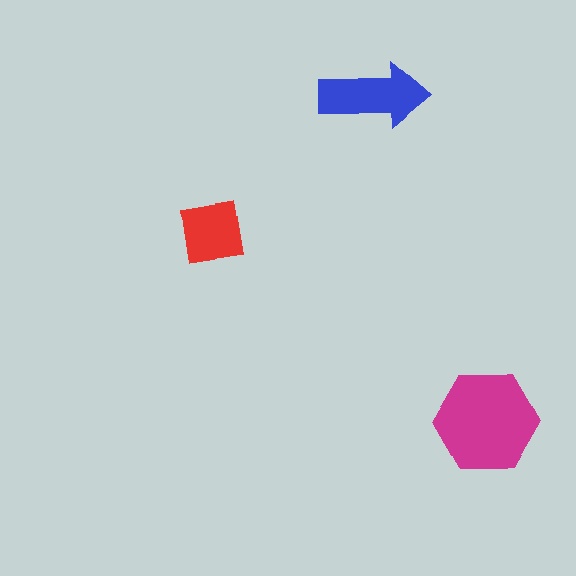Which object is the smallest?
The red square.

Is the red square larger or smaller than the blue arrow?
Smaller.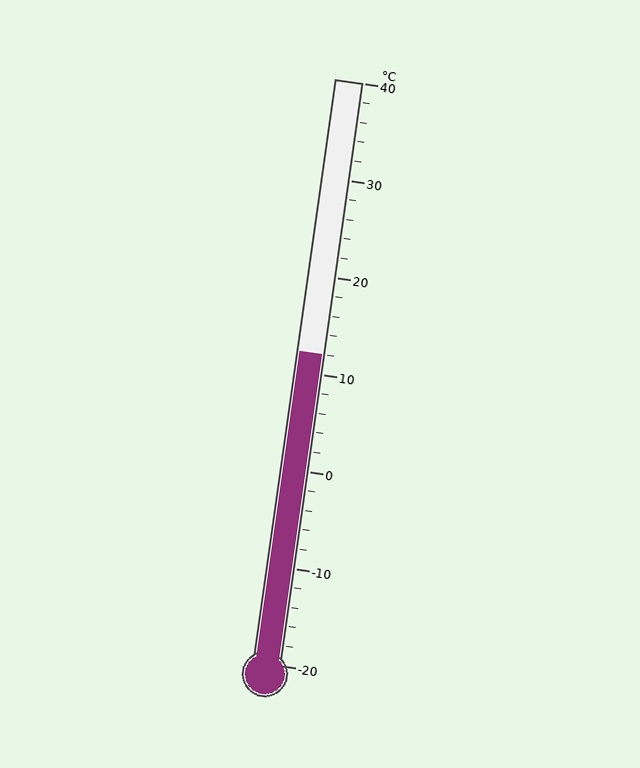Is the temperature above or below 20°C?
The temperature is below 20°C.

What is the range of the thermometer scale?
The thermometer scale ranges from -20°C to 40°C.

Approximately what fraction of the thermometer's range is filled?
The thermometer is filled to approximately 55% of its range.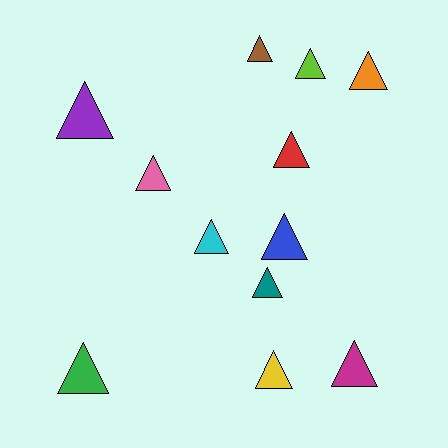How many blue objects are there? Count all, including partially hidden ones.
There is 1 blue object.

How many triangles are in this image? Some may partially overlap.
There are 12 triangles.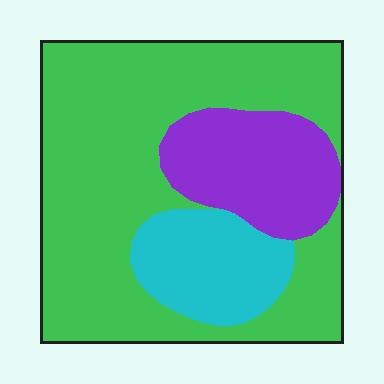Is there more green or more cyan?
Green.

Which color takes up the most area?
Green, at roughly 65%.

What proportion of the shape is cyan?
Cyan takes up less than a quarter of the shape.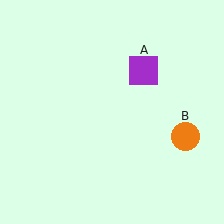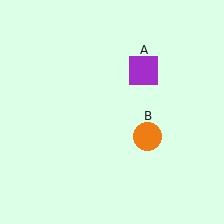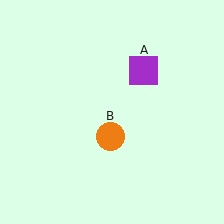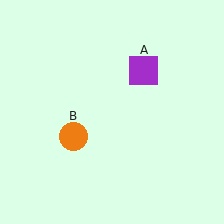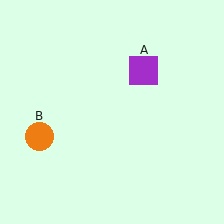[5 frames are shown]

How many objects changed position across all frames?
1 object changed position: orange circle (object B).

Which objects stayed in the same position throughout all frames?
Purple square (object A) remained stationary.